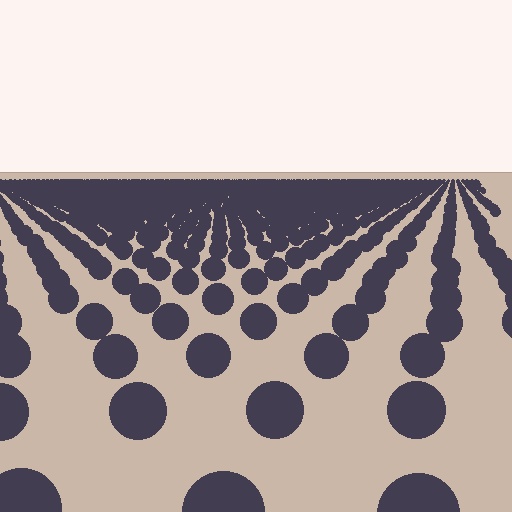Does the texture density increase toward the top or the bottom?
Density increases toward the top.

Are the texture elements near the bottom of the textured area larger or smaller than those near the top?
Larger. Near the bottom, elements are closer to the viewer and appear at a bigger on-screen size.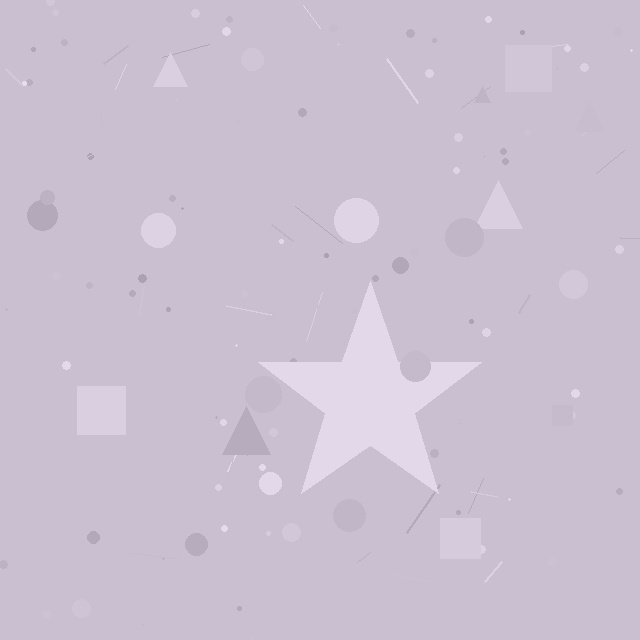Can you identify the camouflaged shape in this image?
The camouflaged shape is a star.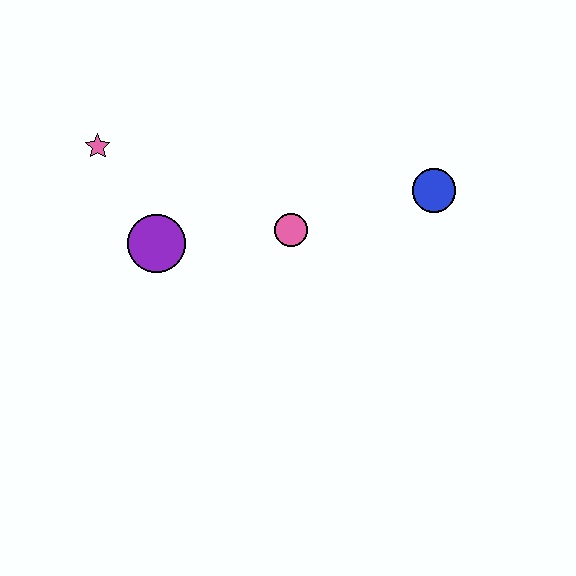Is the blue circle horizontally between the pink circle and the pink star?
No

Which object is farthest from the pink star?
The blue circle is farthest from the pink star.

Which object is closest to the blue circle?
The pink circle is closest to the blue circle.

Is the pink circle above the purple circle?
Yes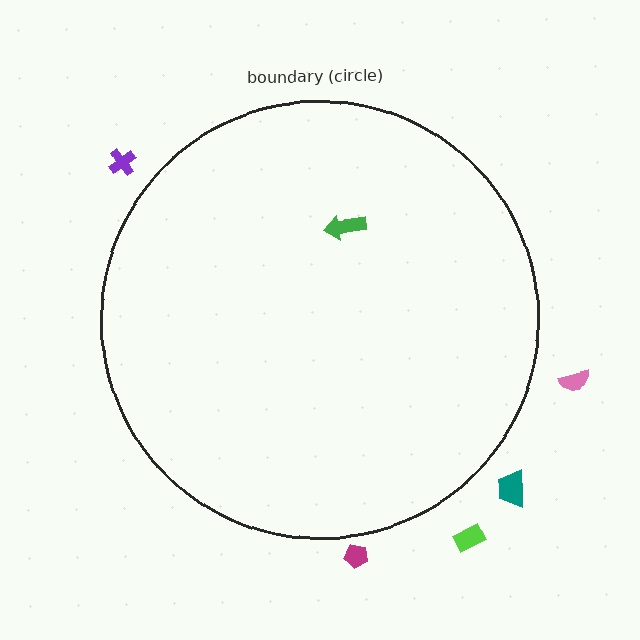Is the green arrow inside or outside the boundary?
Inside.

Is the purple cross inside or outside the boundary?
Outside.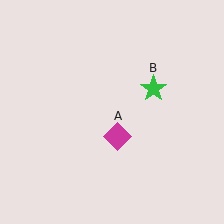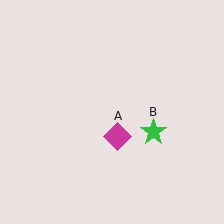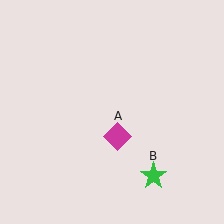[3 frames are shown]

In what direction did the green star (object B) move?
The green star (object B) moved down.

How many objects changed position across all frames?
1 object changed position: green star (object B).